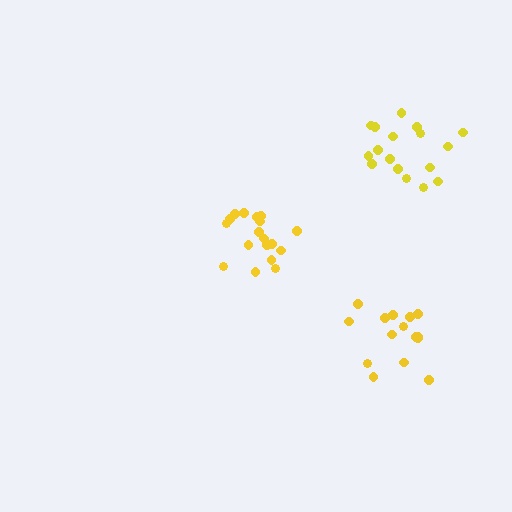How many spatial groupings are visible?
There are 3 spatial groupings.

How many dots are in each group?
Group 1: 18 dots, Group 2: 17 dots, Group 3: 15 dots (50 total).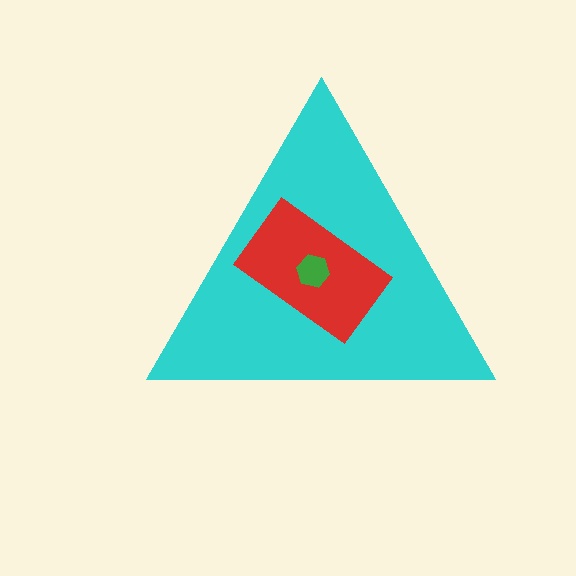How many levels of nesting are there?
3.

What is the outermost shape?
The cyan triangle.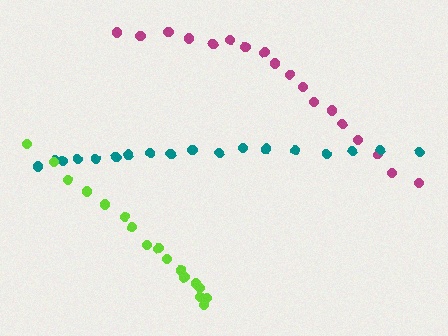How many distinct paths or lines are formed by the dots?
There are 3 distinct paths.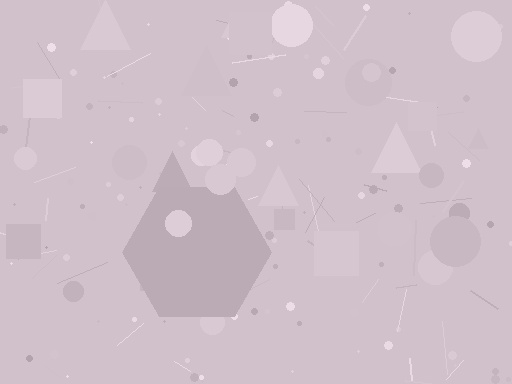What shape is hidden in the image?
A hexagon is hidden in the image.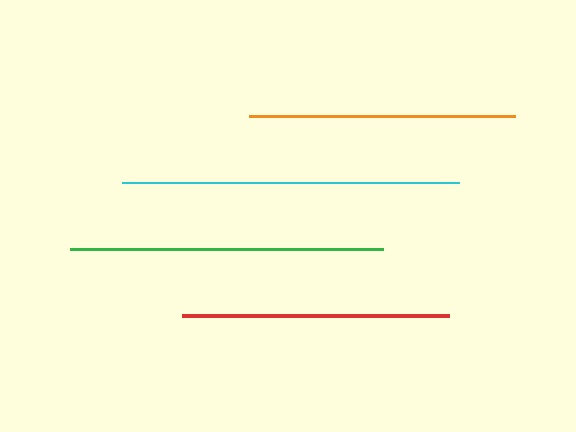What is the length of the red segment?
The red segment is approximately 267 pixels long.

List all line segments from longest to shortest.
From longest to shortest: cyan, green, red, orange.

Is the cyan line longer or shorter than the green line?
The cyan line is longer than the green line.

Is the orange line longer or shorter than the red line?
The red line is longer than the orange line.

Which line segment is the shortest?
The orange line is the shortest at approximately 266 pixels.